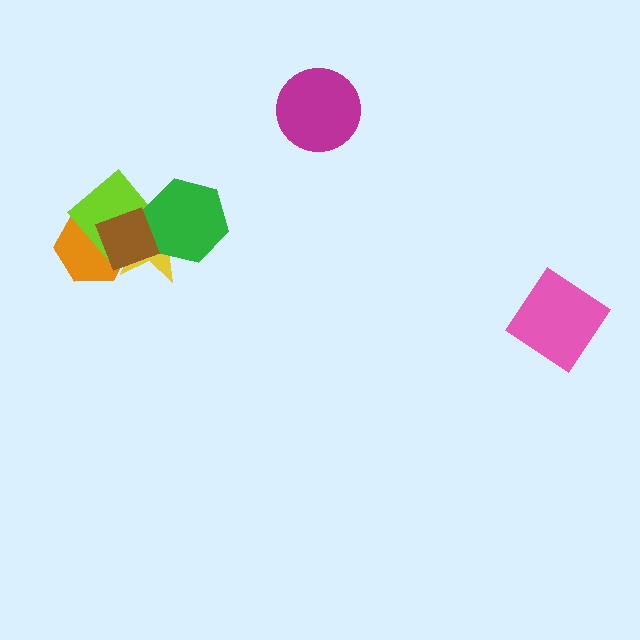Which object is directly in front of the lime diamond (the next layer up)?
The yellow star is directly in front of the lime diamond.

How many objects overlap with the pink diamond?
0 objects overlap with the pink diamond.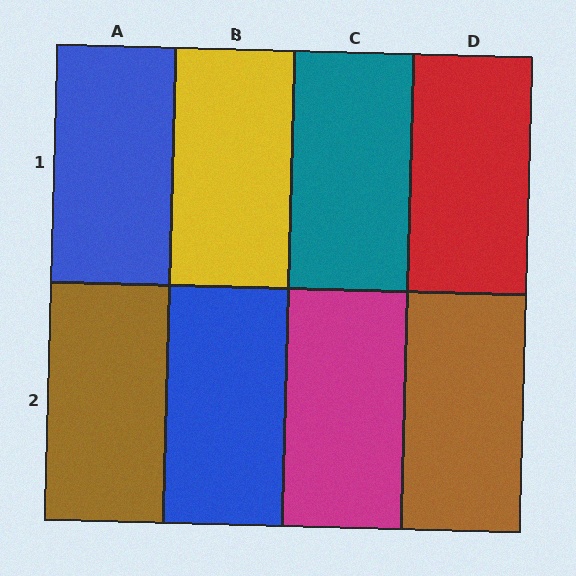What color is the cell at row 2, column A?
Brown.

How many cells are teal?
1 cell is teal.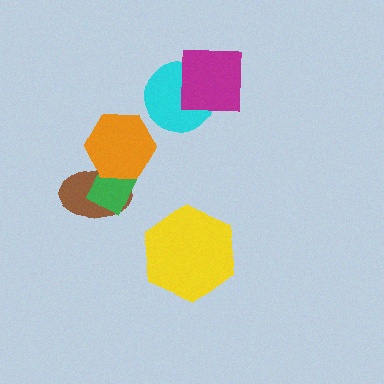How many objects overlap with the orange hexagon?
2 objects overlap with the orange hexagon.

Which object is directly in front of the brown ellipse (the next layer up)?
The green rectangle is directly in front of the brown ellipse.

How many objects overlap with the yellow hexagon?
0 objects overlap with the yellow hexagon.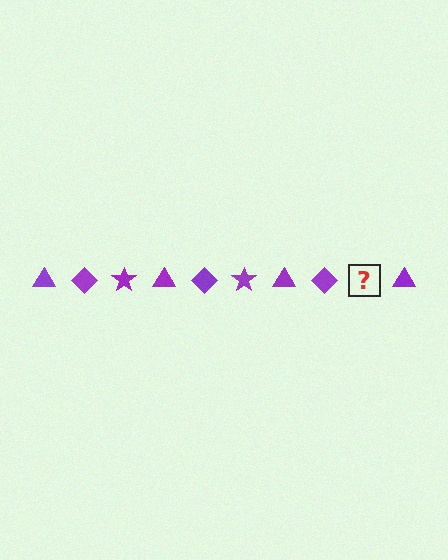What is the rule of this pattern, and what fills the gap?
The rule is that the pattern cycles through triangle, diamond, star shapes in purple. The gap should be filled with a purple star.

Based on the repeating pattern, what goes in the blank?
The blank should be a purple star.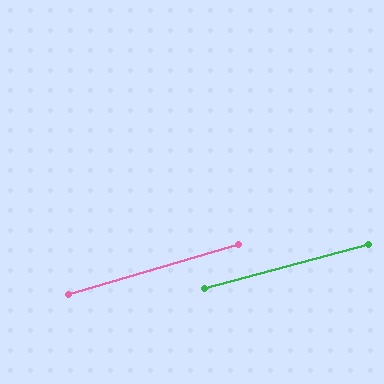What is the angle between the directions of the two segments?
Approximately 1 degree.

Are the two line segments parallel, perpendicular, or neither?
Parallel — their directions differ by only 1.4°.